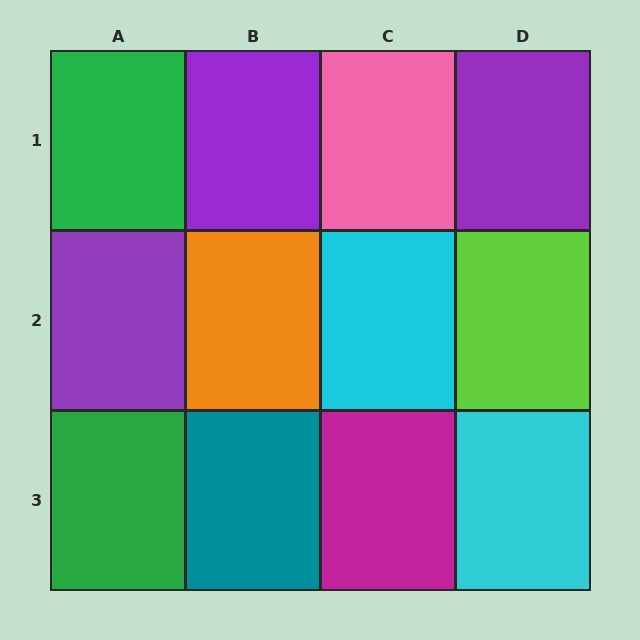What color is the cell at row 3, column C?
Magenta.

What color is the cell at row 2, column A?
Purple.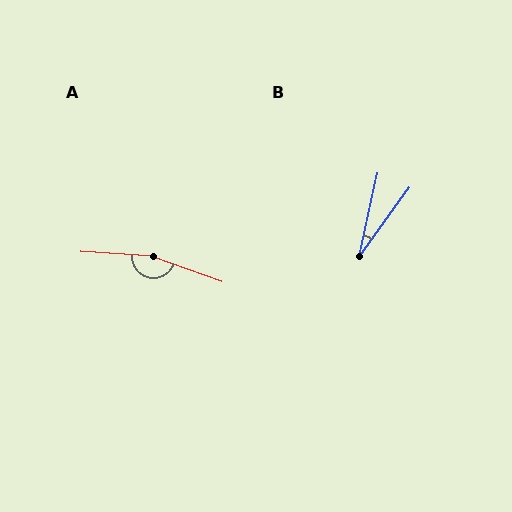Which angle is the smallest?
B, at approximately 24 degrees.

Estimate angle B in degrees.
Approximately 24 degrees.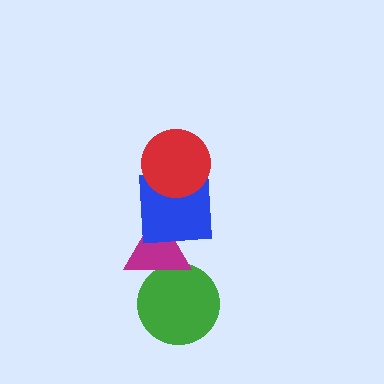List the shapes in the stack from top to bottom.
From top to bottom: the red circle, the blue square, the magenta triangle, the green circle.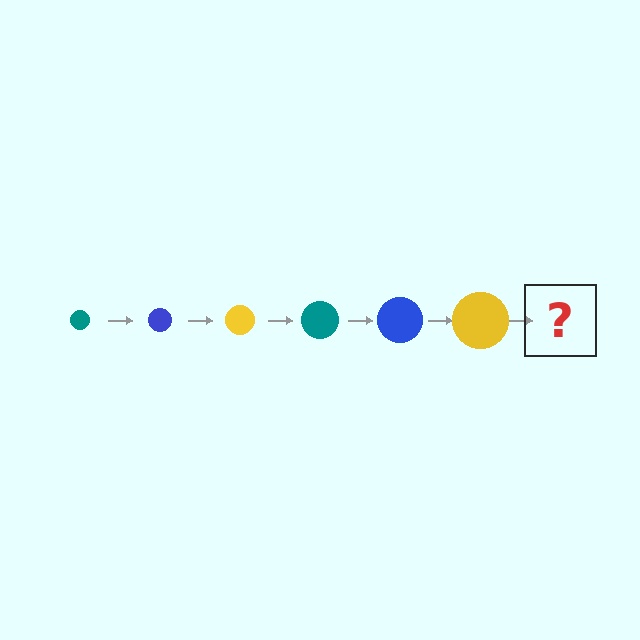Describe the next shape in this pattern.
It should be a teal circle, larger than the previous one.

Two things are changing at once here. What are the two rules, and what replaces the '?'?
The two rules are that the circle grows larger each step and the color cycles through teal, blue, and yellow. The '?' should be a teal circle, larger than the previous one.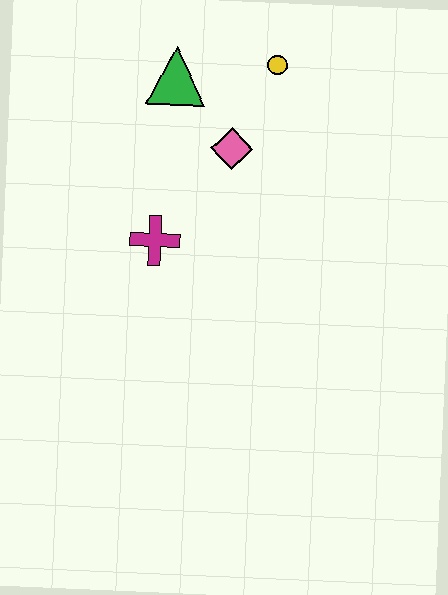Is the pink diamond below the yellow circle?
Yes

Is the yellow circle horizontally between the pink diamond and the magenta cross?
No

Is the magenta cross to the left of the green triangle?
Yes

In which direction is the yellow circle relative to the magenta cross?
The yellow circle is above the magenta cross.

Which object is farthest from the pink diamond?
The magenta cross is farthest from the pink diamond.